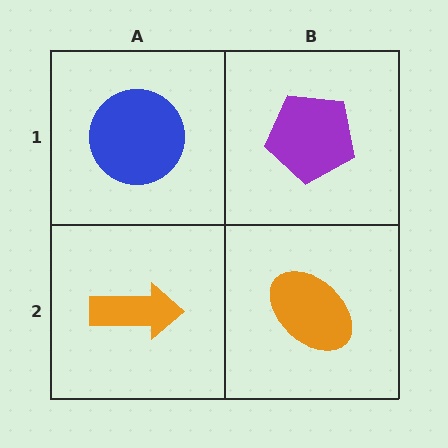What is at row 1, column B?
A purple pentagon.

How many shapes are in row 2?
2 shapes.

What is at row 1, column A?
A blue circle.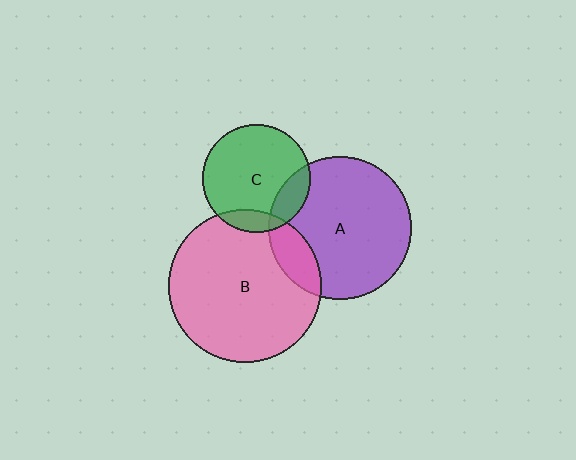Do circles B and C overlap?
Yes.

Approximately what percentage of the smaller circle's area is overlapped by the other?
Approximately 10%.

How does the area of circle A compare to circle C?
Approximately 1.8 times.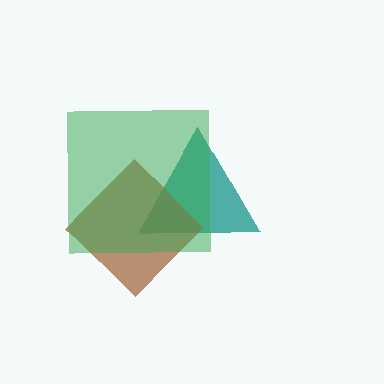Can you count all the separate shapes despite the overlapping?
Yes, there are 3 separate shapes.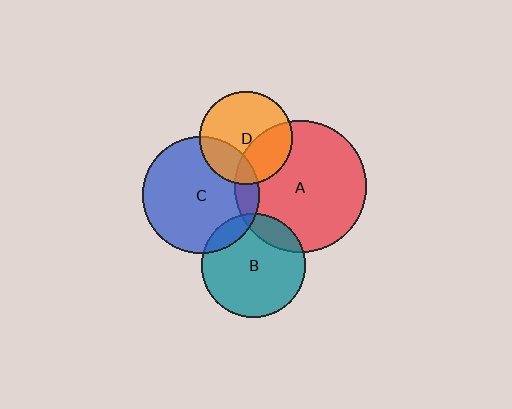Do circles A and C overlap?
Yes.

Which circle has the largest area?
Circle A (red).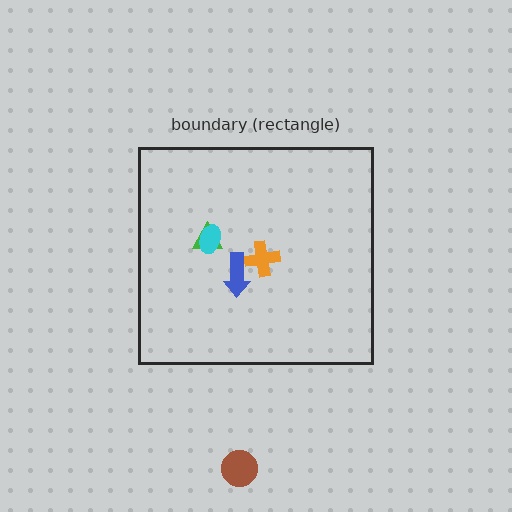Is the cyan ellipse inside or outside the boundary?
Inside.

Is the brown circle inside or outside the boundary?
Outside.